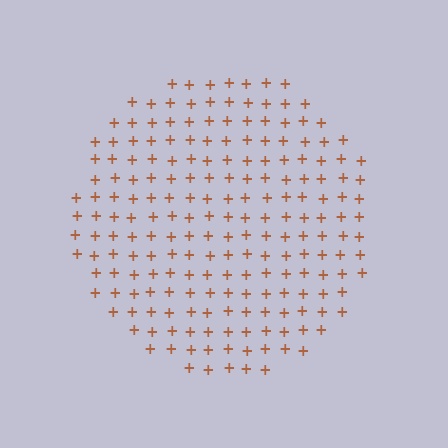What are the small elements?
The small elements are plus signs.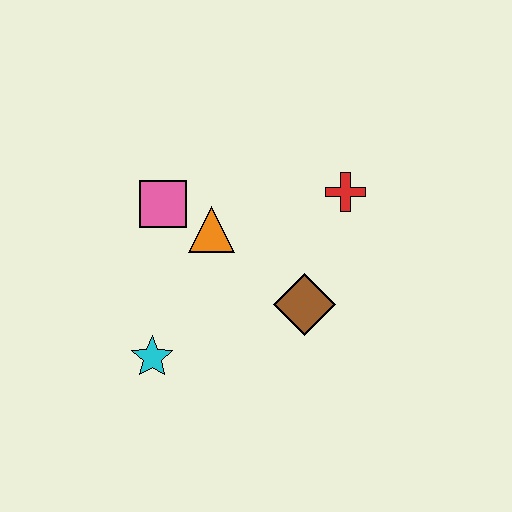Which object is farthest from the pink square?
The red cross is farthest from the pink square.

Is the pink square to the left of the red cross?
Yes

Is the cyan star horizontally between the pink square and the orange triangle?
No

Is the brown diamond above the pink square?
No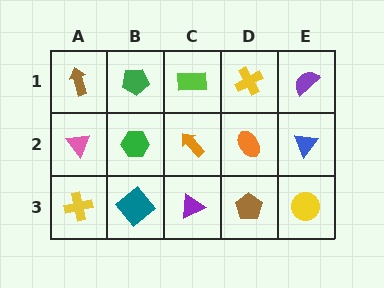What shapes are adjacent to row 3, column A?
A pink triangle (row 2, column A), a teal diamond (row 3, column B).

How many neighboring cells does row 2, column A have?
3.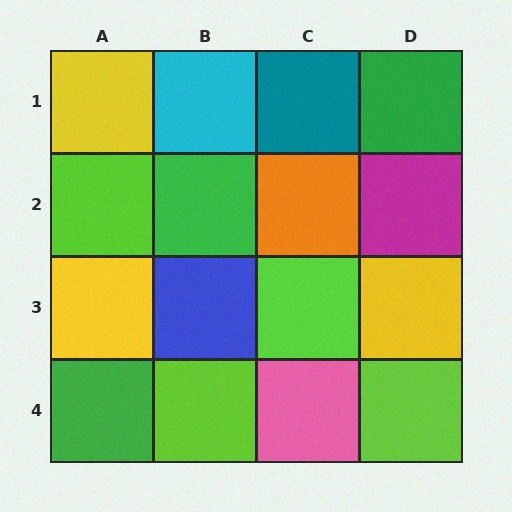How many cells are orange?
1 cell is orange.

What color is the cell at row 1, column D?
Green.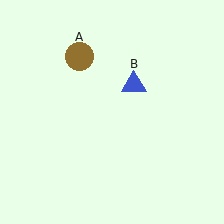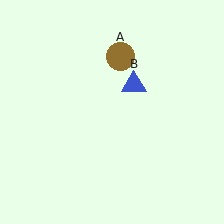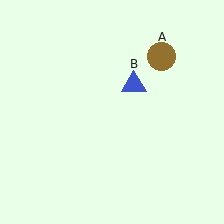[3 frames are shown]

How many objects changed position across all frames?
1 object changed position: brown circle (object A).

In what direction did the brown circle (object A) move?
The brown circle (object A) moved right.